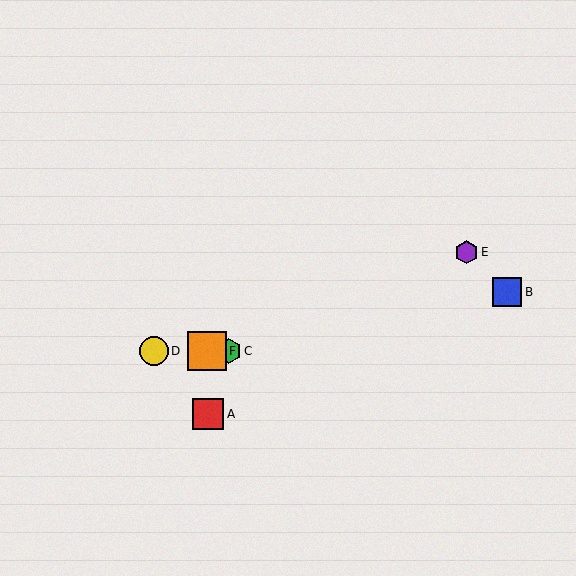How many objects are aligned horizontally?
3 objects (C, D, F) are aligned horizontally.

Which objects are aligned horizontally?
Objects C, D, F are aligned horizontally.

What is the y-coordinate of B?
Object B is at y≈292.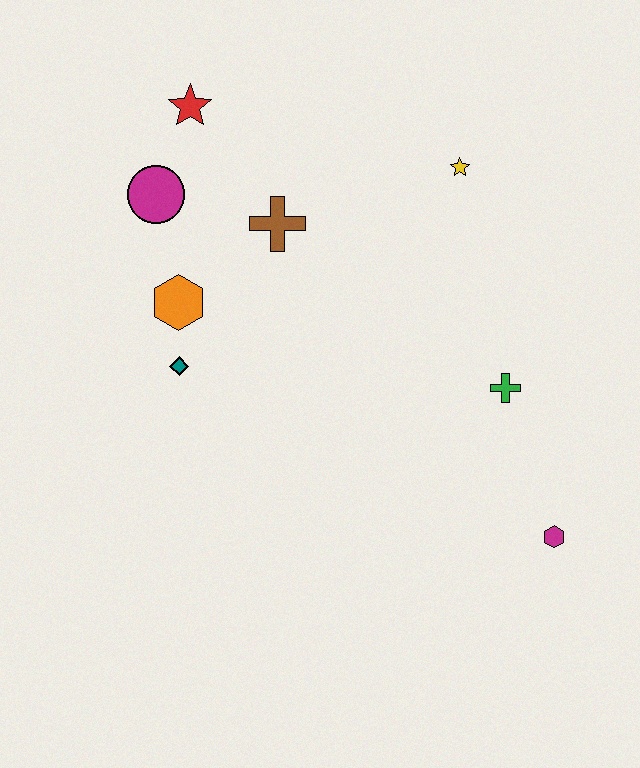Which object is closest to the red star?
The magenta circle is closest to the red star.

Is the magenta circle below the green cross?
No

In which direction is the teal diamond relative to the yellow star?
The teal diamond is to the left of the yellow star.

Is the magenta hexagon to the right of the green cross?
Yes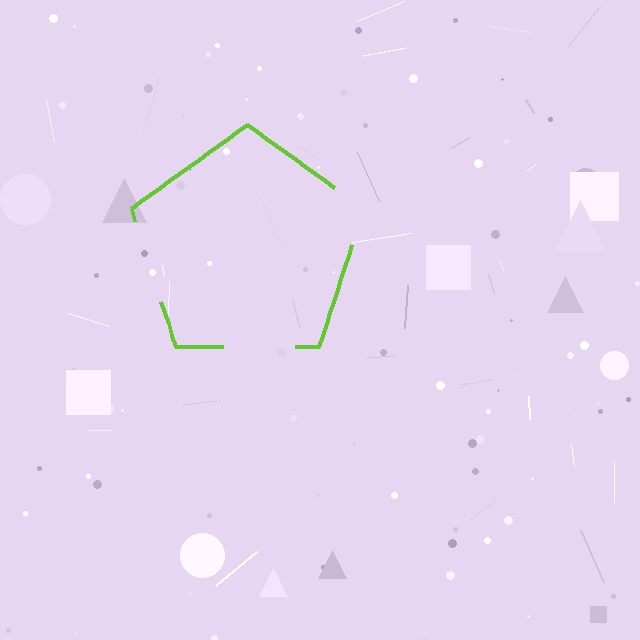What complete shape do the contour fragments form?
The contour fragments form a pentagon.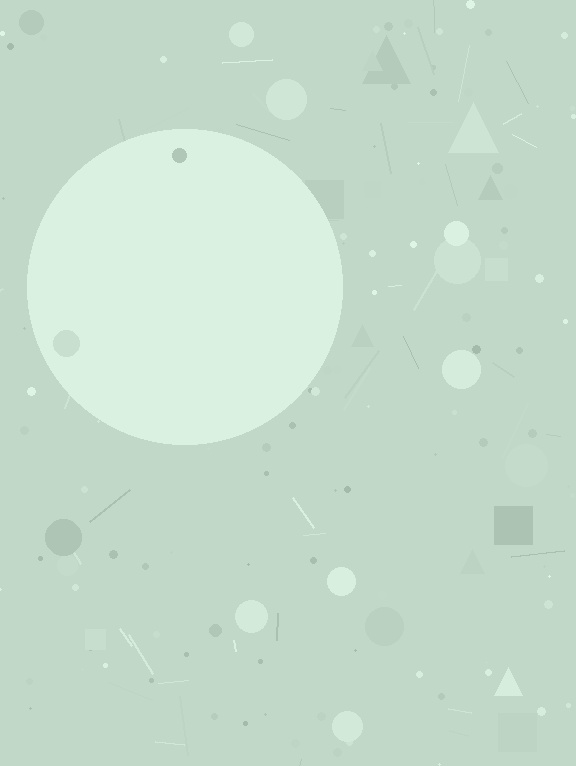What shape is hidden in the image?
A circle is hidden in the image.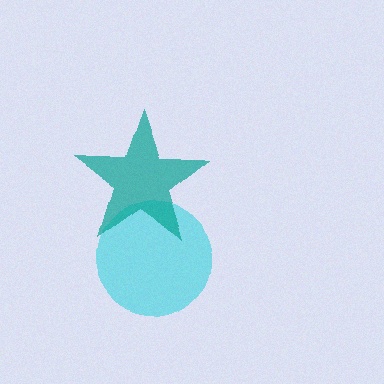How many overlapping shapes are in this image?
There are 2 overlapping shapes in the image.